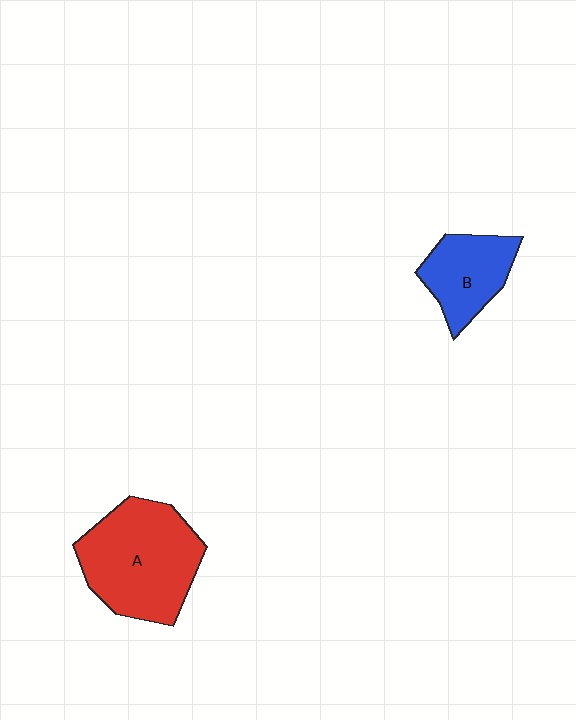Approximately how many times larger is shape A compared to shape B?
Approximately 1.8 times.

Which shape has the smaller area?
Shape B (blue).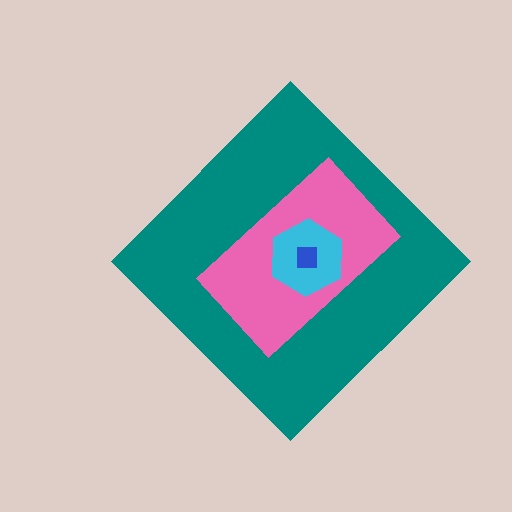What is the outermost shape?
The teal diamond.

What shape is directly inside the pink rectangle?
The cyan hexagon.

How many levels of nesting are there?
4.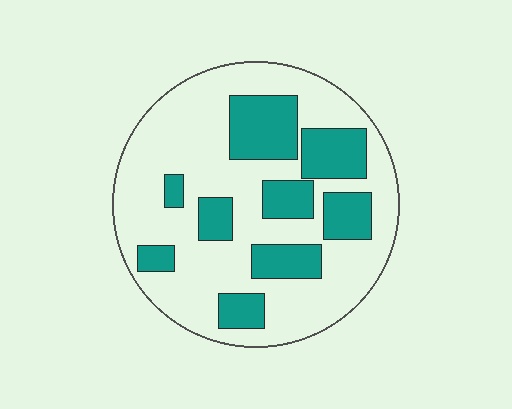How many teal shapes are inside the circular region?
9.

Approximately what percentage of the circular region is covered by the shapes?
Approximately 30%.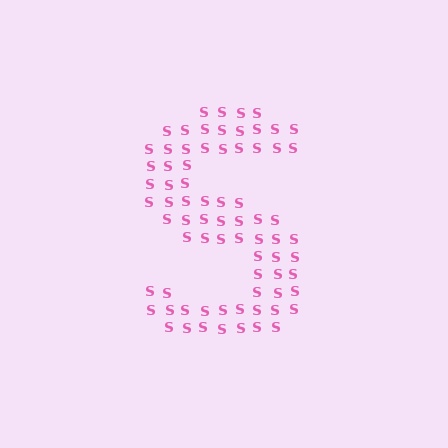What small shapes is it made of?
It is made of small letter S's.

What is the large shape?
The large shape is the letter S.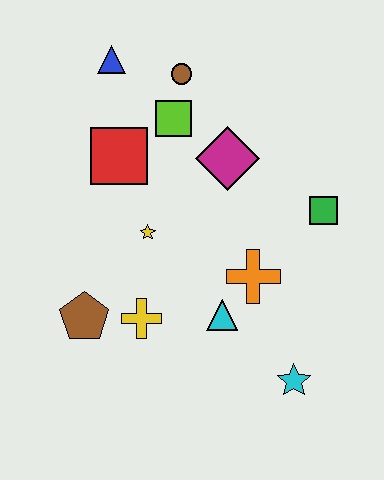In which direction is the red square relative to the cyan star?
The red square is above the cyan star.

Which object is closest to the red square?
The lime square is closest to the red square.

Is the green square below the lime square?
Yes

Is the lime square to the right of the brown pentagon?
Yes